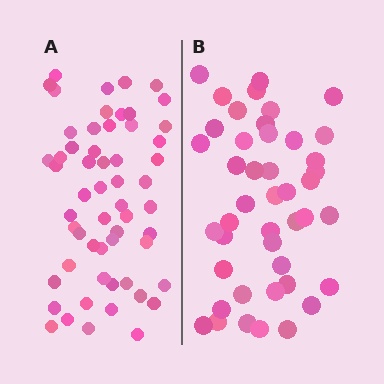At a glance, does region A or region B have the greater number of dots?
Region A (the left region) has more dots.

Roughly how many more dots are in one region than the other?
Region A has approximately 15 more dots than region B.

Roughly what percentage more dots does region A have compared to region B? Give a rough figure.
About 30% more.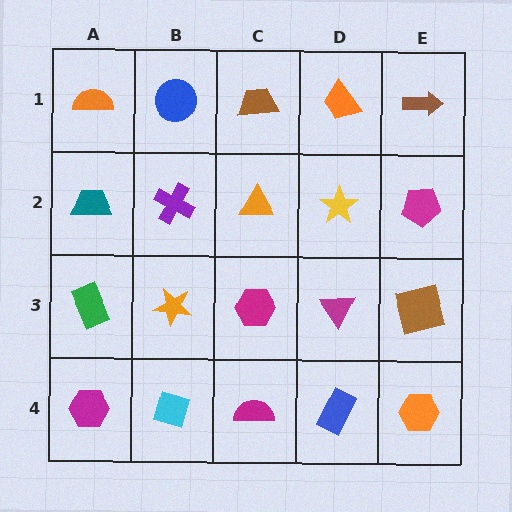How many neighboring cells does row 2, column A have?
3.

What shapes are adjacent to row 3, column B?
A purple cross (row 2, column B), a cyan diamond (row 4, column B), a green rectangle (row 3, column A), a magenta hexagon (row 3, column C).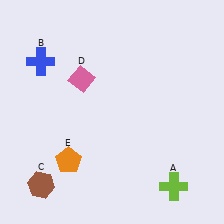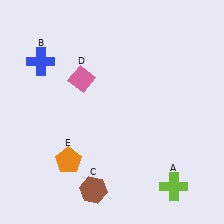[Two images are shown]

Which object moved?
The brown hexagon (C) moved right.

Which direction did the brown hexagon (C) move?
The brown hexagon (C) moved right.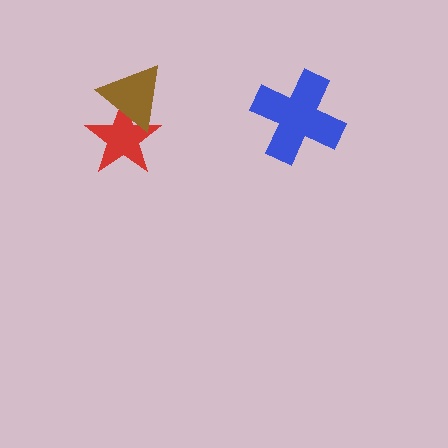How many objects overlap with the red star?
1 object overlaps with the red star.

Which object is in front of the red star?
The brown triangle is in front of the red star.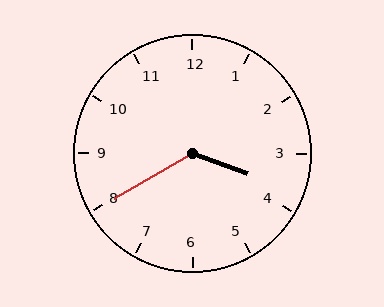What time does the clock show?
3:40.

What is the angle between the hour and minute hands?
Approximately 130 degrees.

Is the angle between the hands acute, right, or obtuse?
It is obtuse.